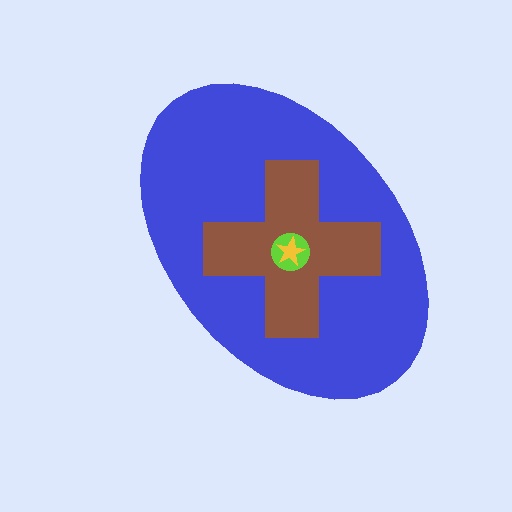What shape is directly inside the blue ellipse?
The brown cross.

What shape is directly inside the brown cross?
The lime circle.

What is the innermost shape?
The yellow star.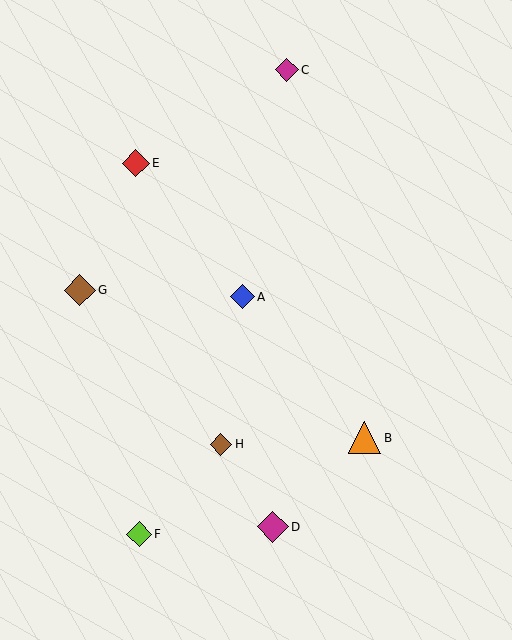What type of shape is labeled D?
Shape D is a magenta diamond.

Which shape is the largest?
The orange triangle (labeled B) is the largest.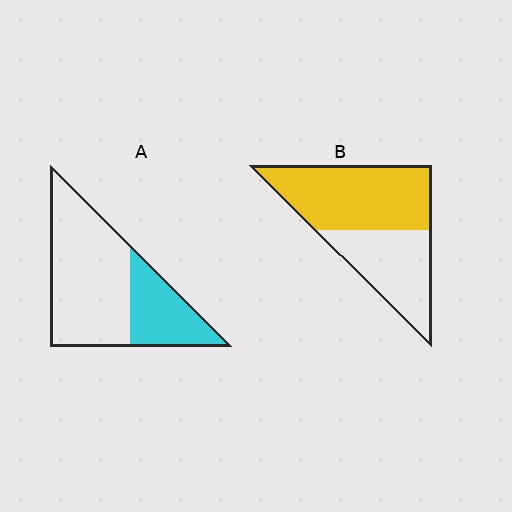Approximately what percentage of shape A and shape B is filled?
A is approximately 30% and B is approximately 60%.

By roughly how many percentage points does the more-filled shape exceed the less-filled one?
By roughly 25 percentage points (B over A).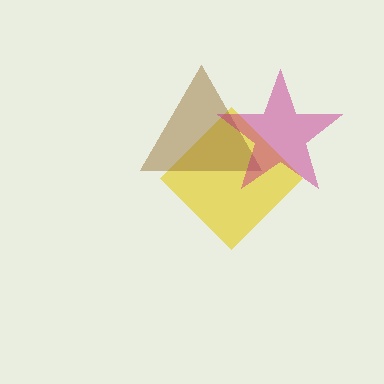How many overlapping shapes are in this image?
There are 3 overlapping shapes in the image.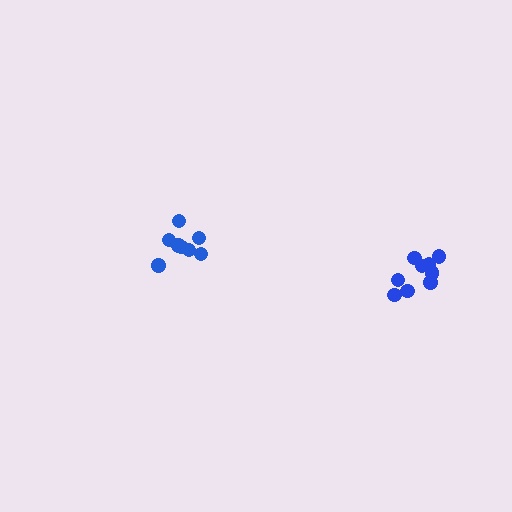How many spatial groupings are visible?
There are 2 spatial groupings.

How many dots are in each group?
Group 1: 8 dots, Group 2: 10 dots (18 total).